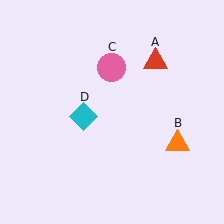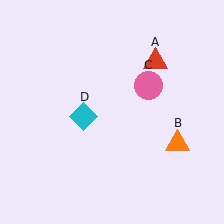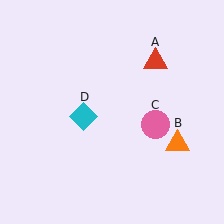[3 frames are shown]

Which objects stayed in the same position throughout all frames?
Red triangle (object A) and orange triangle (object B) and cyan diamond (object D) remained stationary.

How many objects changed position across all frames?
1 object changed position: pink circle (object C).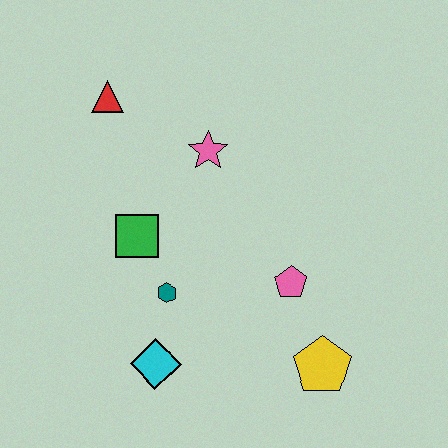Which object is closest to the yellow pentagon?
The pink pentagon is closest to the yellow pentagon.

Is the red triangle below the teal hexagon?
No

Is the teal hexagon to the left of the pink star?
Yes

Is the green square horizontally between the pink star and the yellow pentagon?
No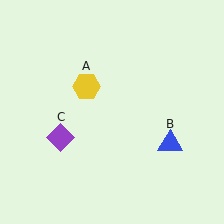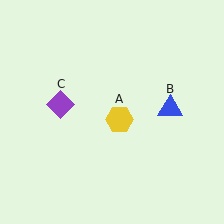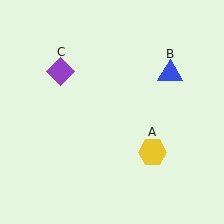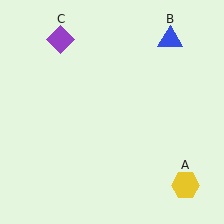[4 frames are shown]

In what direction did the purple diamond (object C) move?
The purple diamond (object C) moved up.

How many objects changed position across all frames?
3 objects changed position: yellow hexagon (object A), blue triangle (object B), purple diamond (object C).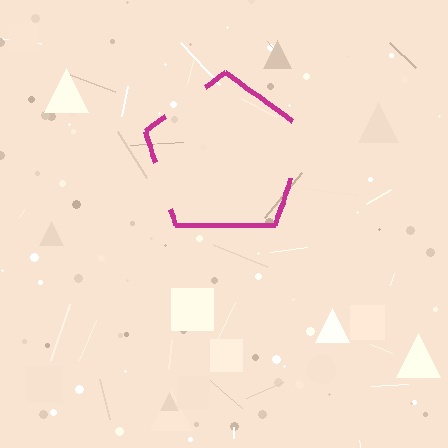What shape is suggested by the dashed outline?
The dashed outline suggests a pentagon.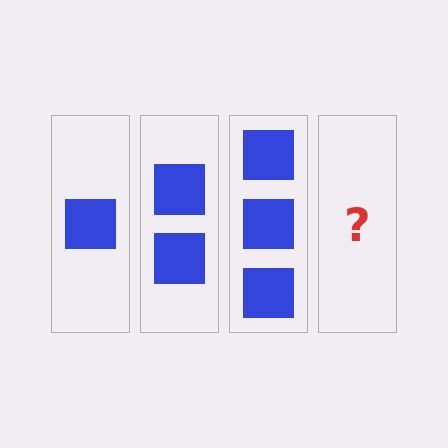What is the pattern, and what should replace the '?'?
The pattern is that each step adds one more square. The '?' should be 4 squares.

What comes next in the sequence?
The next element should be 4 squares.